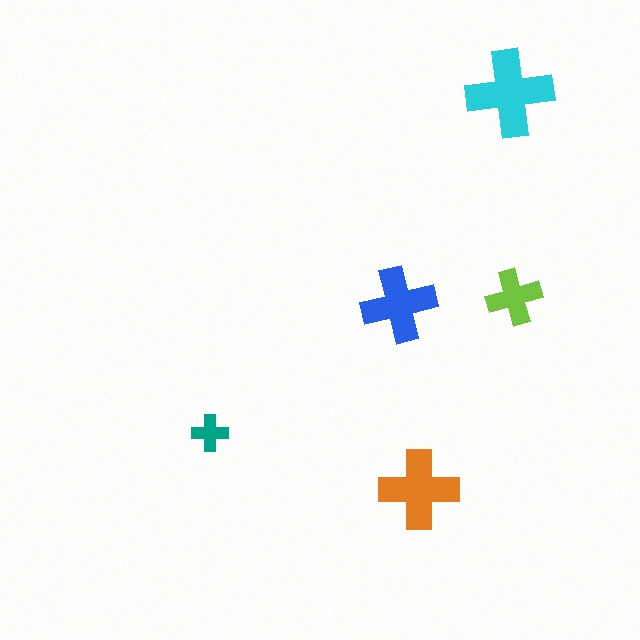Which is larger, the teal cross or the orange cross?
The orange one.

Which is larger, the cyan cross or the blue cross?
The cyan one.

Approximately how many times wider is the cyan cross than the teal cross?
About 2.5 times wider.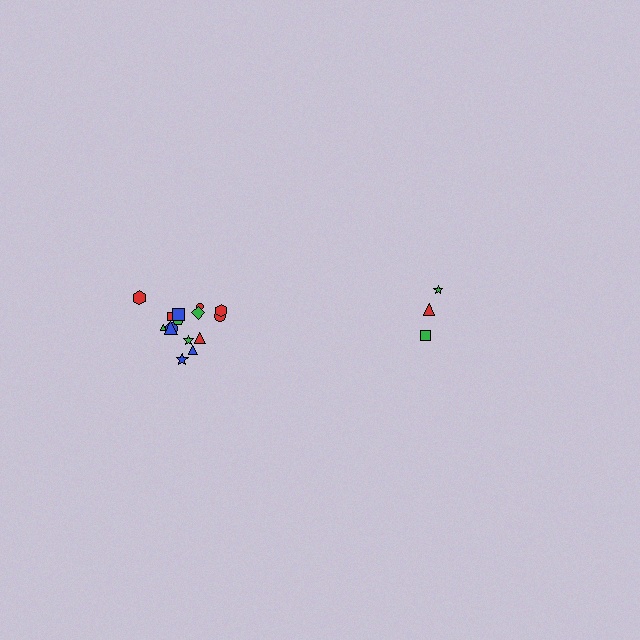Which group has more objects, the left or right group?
The left group.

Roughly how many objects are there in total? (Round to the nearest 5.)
Roughly 20 objects in total.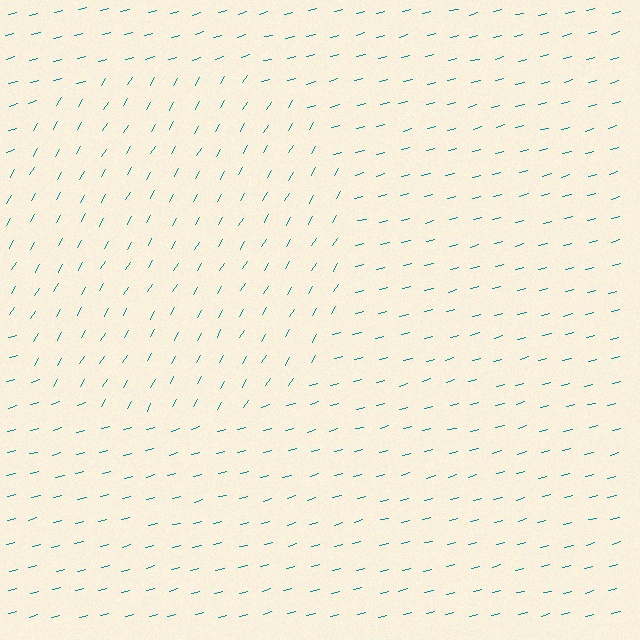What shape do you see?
I see a circle.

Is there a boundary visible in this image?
Yes, there is a texture boundary formed by a change in line orientation.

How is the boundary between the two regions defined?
The boundary is defined purely by a change in line orientation (approximately 45 degrees difference). All lines are the same color and thickness.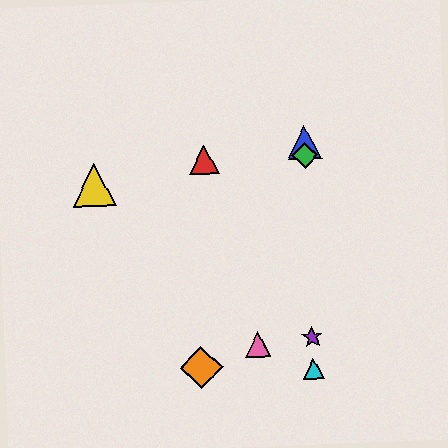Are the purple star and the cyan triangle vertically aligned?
Yes, both are at x≈312.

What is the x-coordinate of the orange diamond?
The orange diamond is at x≈201.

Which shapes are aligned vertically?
The blue triangle, the green diamond, the purple star, the cyan triangle are aligned vertically.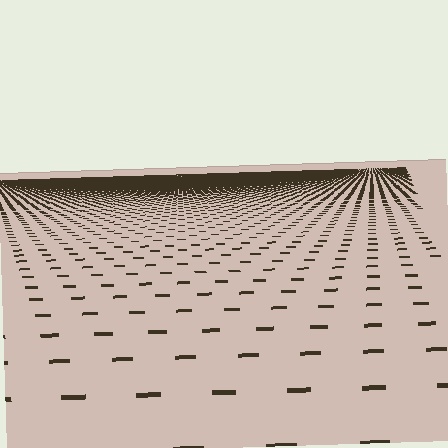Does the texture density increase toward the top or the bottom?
Density increases toward the top.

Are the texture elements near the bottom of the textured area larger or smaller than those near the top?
Larger. Near the bottom, elements are closer to the viewer and appear at a bigger on-screen size.